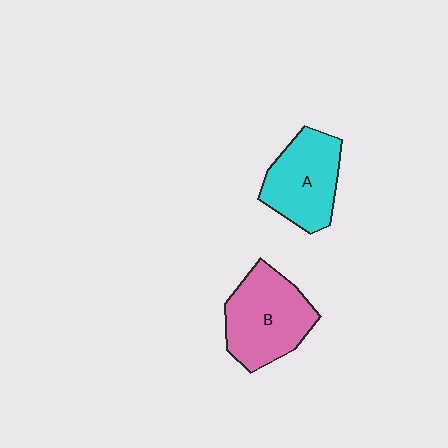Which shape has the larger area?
Shape B (pink).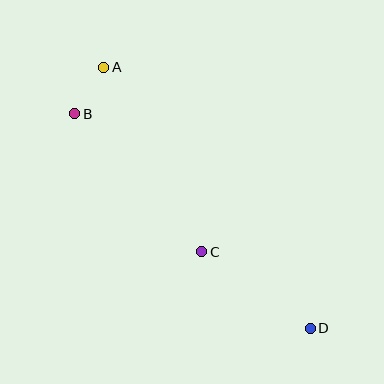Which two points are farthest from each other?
Points A and D are farthest from each other.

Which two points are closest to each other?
Points A and B are closest to each other.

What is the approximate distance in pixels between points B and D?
The distance between B and D is approximately 319 pixels.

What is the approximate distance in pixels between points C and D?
The distance between C and D is approximately 133 pixels.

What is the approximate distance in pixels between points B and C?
The distance between B and C is approximately 188 pixels.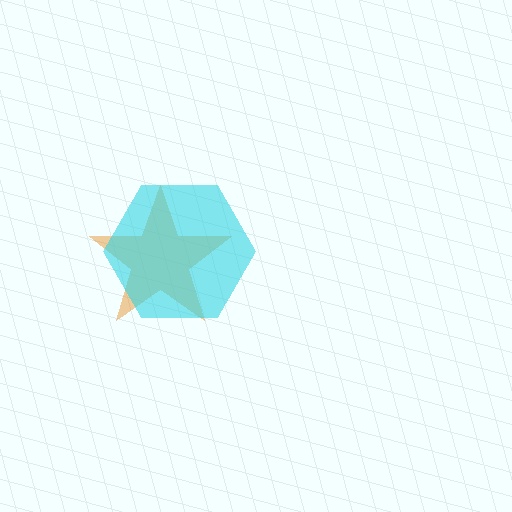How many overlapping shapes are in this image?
There are 2 overlapping shapes in the image.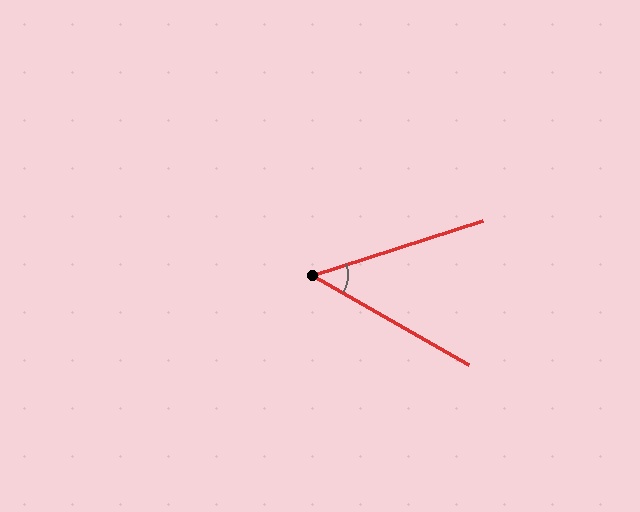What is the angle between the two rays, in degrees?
Approximately 48 degrees.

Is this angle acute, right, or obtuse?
It is acute.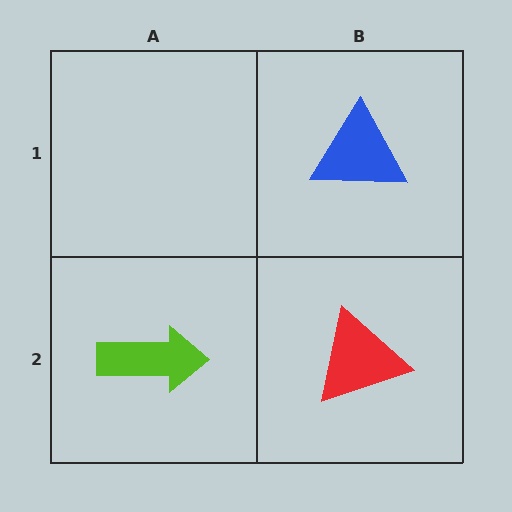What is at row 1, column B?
A blue triangle.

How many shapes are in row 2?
2 shapes.